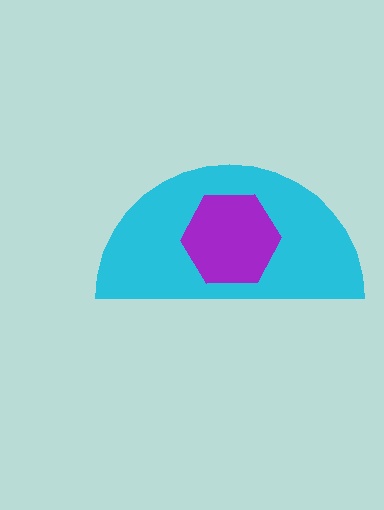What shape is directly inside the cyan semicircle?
The purple hexagon.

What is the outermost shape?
The cyan semicircle.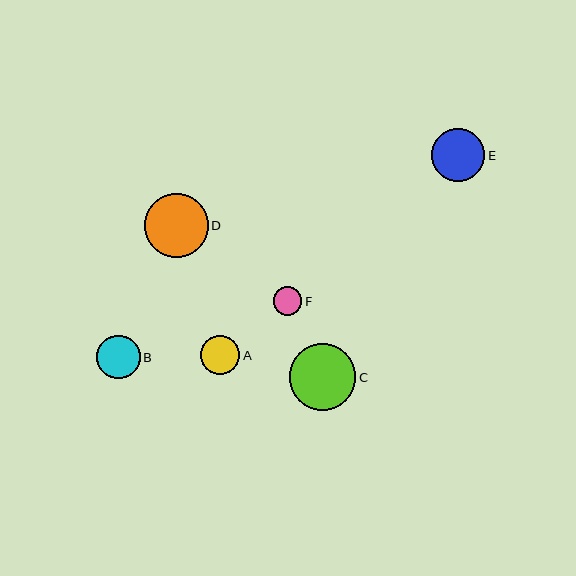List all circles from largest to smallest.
From largest to smallest: C, D, E, B, A, F.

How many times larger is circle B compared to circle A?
Circle B is approximately 1.1 times the size of circle A.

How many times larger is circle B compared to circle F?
Circle B is approximately 1.5 times the size of circle F.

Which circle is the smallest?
Circle F is the smallest with a size of approximately 28 pixels.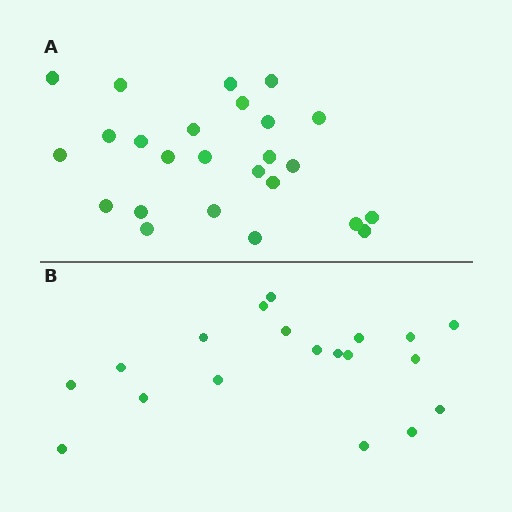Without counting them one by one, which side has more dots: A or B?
Region A (the top region) has more dots.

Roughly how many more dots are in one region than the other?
Region A has about 6 more dots than region B.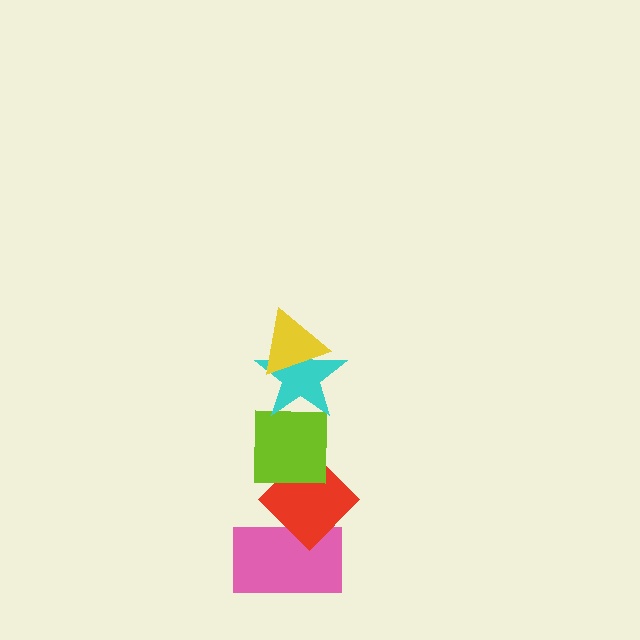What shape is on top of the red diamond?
The lime square is on top of the red diamond.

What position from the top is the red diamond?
The red diamond is 4th from the top.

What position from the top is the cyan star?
The cyan star is 2nd from the top.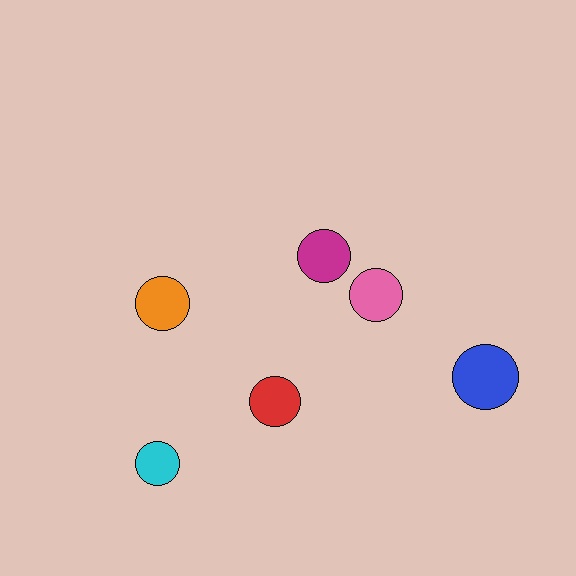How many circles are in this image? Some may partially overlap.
There are 6 circles.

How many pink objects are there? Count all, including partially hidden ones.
There is 1 pink object.